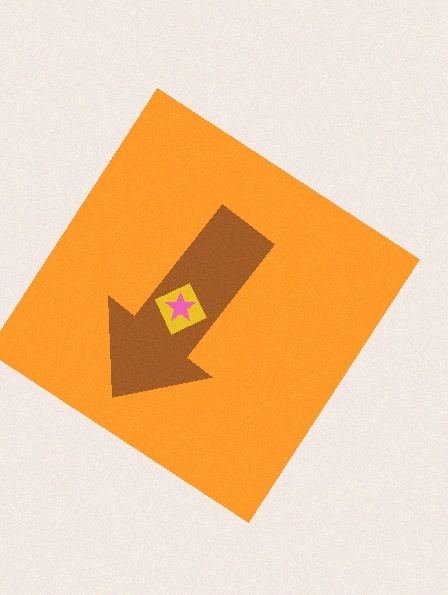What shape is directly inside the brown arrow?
The yellow diamond.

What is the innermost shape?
The pink star.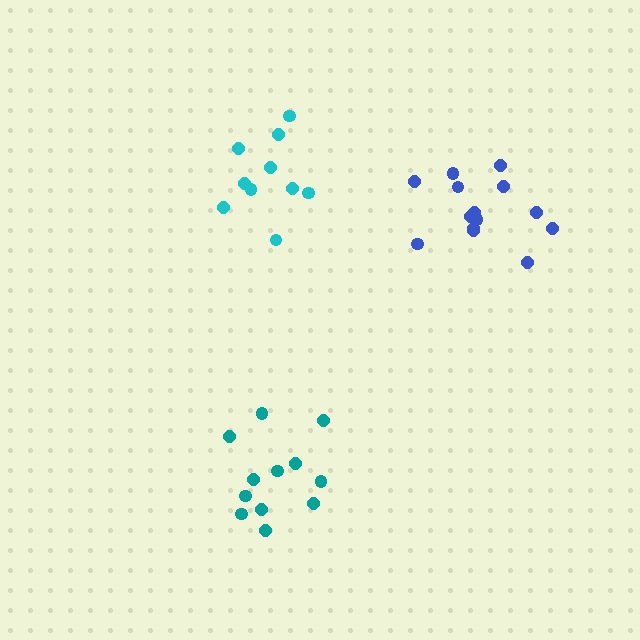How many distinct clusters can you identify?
There are 3 distinct clusters.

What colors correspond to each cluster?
The clusters are colored: cyan, teal, blue.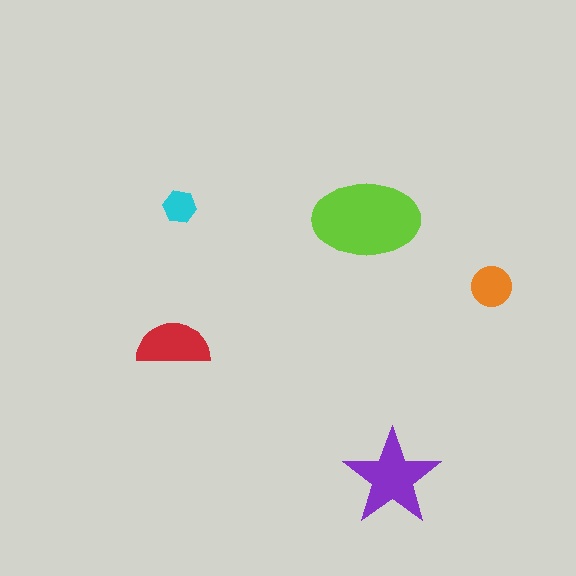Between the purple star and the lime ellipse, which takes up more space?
The lime ellipse.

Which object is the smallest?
The cyan hexagon.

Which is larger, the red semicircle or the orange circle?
The red semicircle.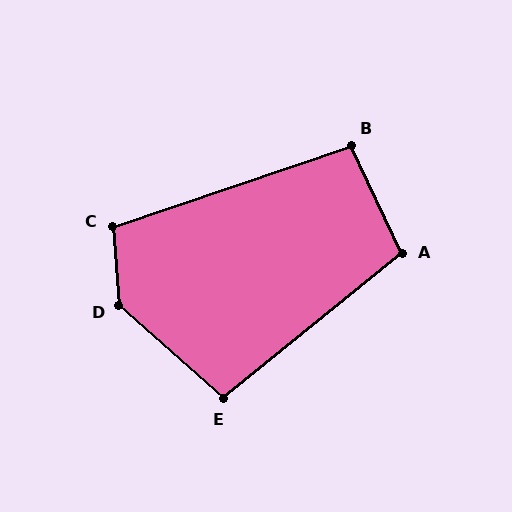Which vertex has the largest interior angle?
D, at approximately 135 degrees.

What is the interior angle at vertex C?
Approximately 105 degrees (obtuse).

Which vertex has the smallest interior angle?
B, at approximately 96 degrees.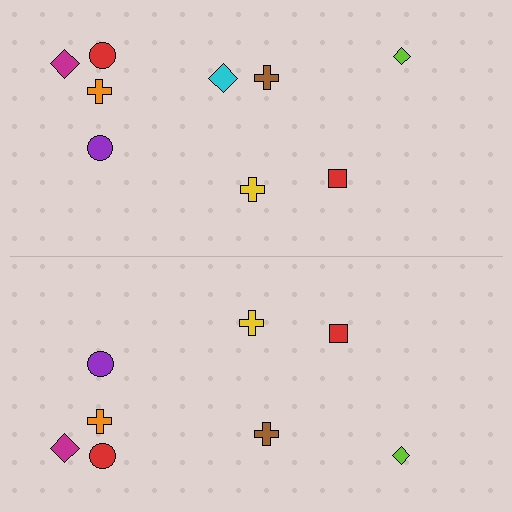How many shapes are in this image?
There are 17 shapes in this image.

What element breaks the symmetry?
A cyan diamond is missing from the bottom side.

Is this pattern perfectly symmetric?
No, the pattern is not perfectly symmetric. A cyan diamond is missing from the bottom side.